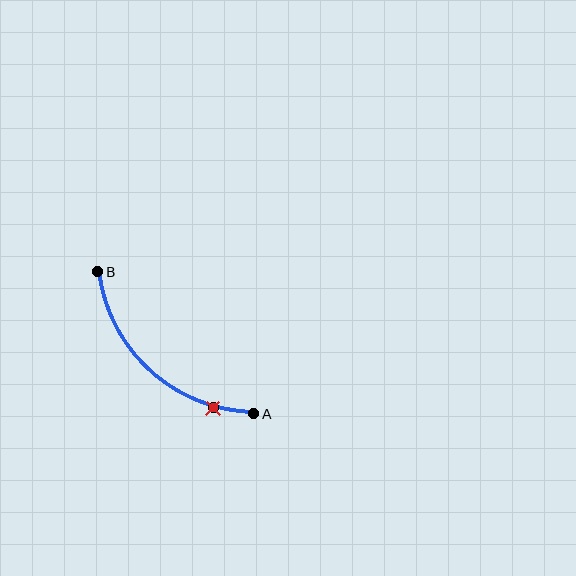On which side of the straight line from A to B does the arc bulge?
The arc bulges below and to the left of the straight line connecting A and B.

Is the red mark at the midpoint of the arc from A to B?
No. The red mark lies on the arc but is closer to endpoint A. The arc midpoint would be at the point on the curve equidistant along the arc from both A and B.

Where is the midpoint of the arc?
The arc midpoint is the point on the curve farthest from the straight line joining A and B. It sits below and to the left of that line.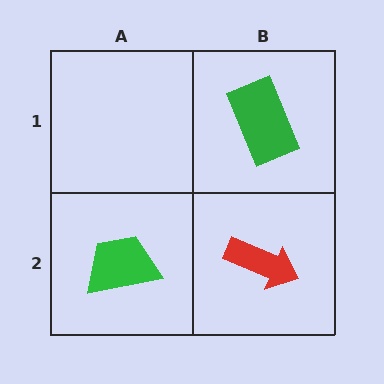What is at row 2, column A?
A green trapezoid.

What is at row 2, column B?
A red arrow.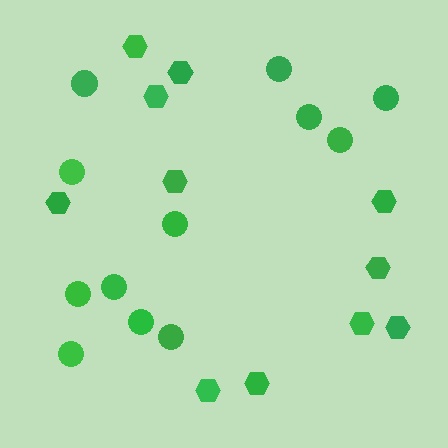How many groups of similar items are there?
There are 2 groups: one group of circles (12) and one group of hexagons (11).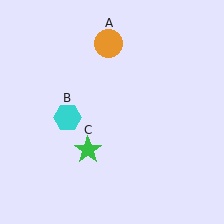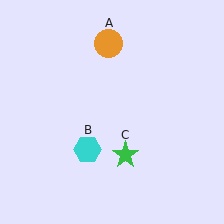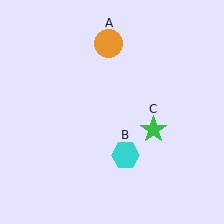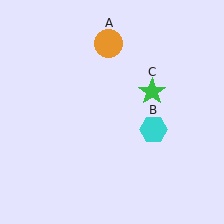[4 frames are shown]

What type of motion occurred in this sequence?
The cyan hexagon (object B), green star (object C) rotated counterclockwise around the center of the scene.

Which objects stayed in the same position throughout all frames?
Orange circle (object A) remained stationary.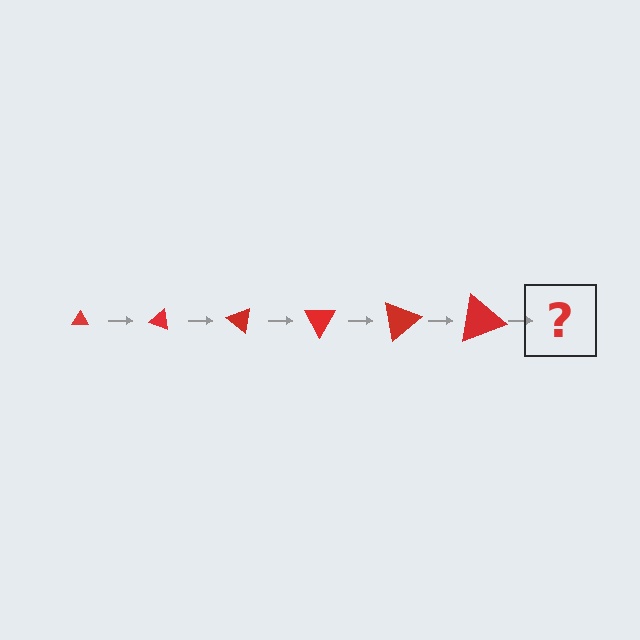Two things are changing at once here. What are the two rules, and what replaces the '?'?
The two rules are that the triangle grows larger each step and it rotates 20 degrees each step. The '?' should be a triangle, larger than the previous one and rotated 120 degrees from the start.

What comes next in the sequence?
The next element should be a triangle, larger than the previous one and rotated 120 degrees from the start.